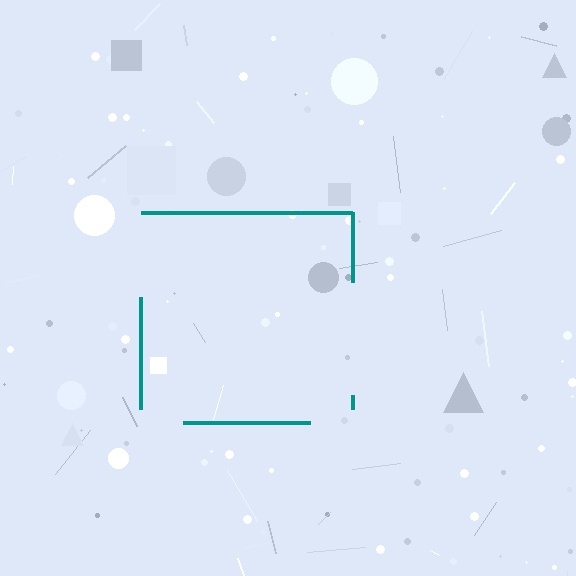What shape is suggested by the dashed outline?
The dashed outline suggests a square.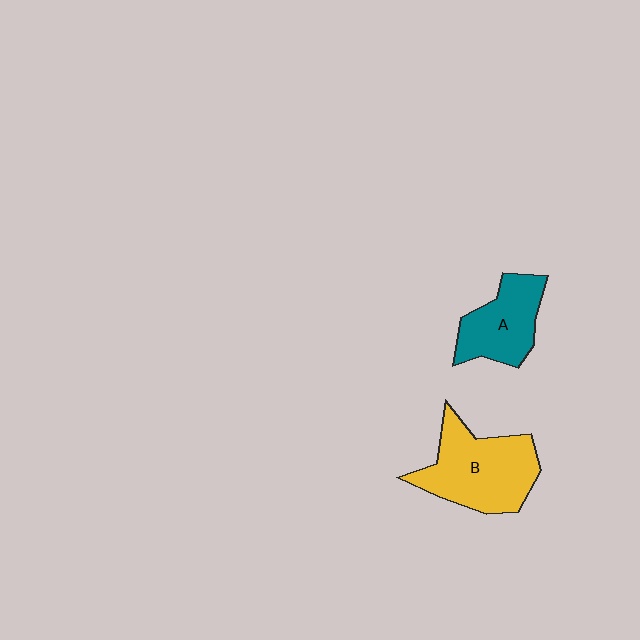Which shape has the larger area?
Shape B (yellow).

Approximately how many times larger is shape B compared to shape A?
Approximately 1.5 times.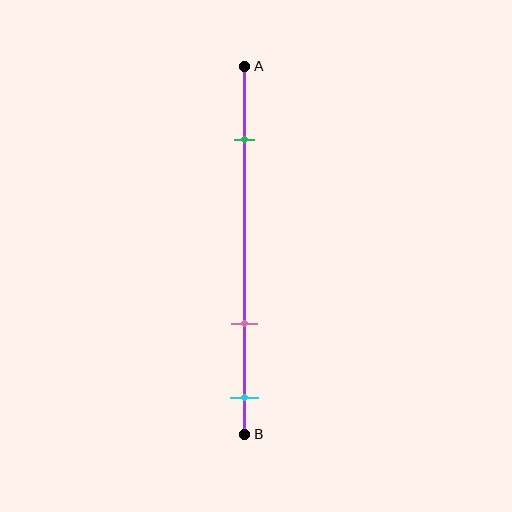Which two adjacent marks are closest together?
The pink and cyan marks are the closest adjacent pair.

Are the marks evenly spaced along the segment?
No, the marks are not evenly spaced.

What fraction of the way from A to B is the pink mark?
The pink mark is approximately 70% (0.7) of the way from A to B.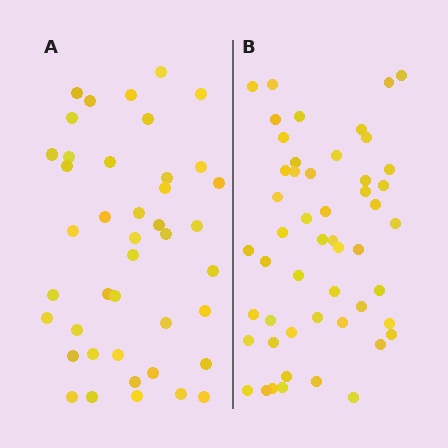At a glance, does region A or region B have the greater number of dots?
Region B (the right region) has more dots.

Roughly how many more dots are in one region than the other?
Region B has roughly 8 or so more dots than region A.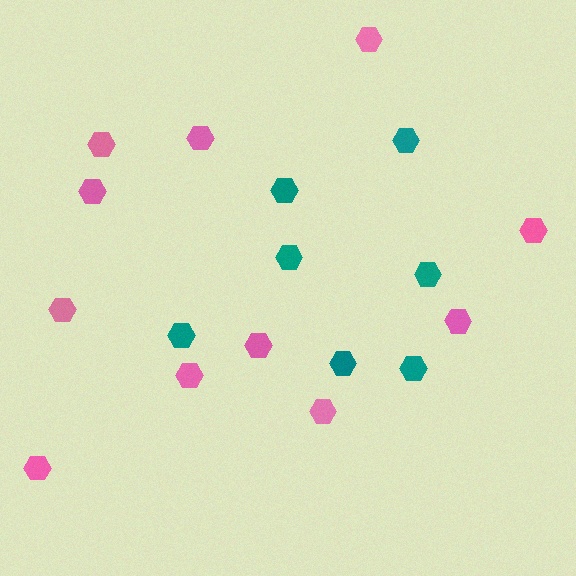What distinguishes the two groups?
There are 2 groups: one group of teal hexagons (7) and one group of pink hexagons (11).